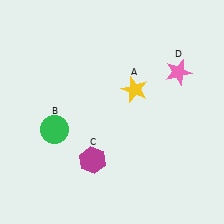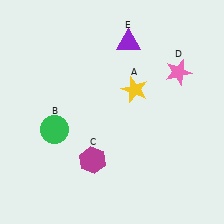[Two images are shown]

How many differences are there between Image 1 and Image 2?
There is 1 difference between the two images.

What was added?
A purple triangle (E) was added in Image 2.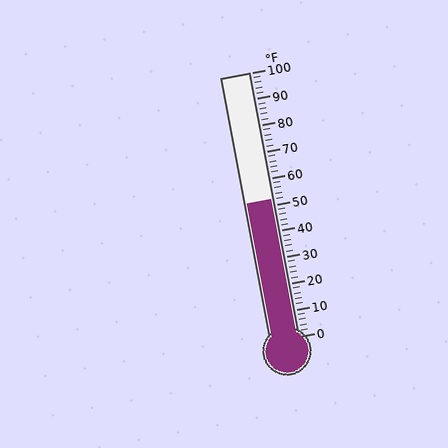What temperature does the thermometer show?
The thermometer shows approximately 52°F.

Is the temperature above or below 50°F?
The temperature is above 50°F.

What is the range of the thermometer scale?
The thermometer scale ranges from 0°F to 100°F.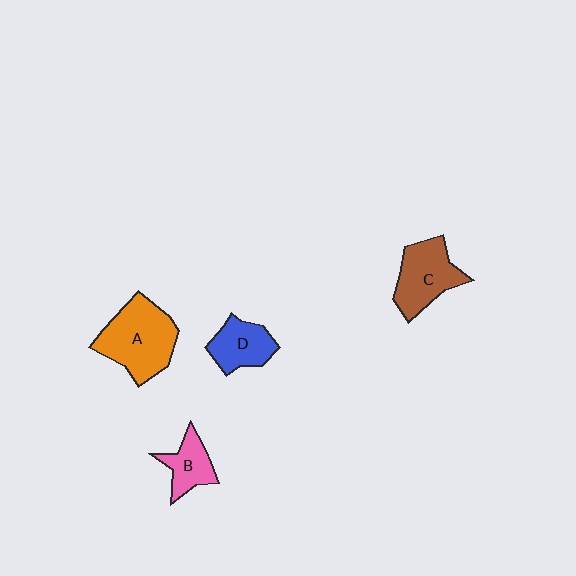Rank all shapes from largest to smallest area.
From largest to smallest: A (orange), C (brown), D (blue), B (pink).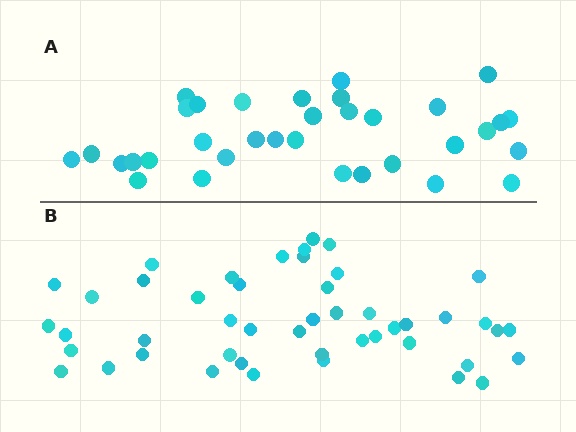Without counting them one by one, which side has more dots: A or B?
Region B (the bottom region) has more dots.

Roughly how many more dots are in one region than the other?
Region B has approximately 15 more dots than region A.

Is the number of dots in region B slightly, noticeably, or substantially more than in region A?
Region B has noticeably more, but not dramatically so. The ratio is roughly 1.4 to 1.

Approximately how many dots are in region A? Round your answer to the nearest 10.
About 30 dots. (The exact count is 34, which rounds to 30.)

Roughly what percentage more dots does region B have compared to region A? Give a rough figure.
About 40% more.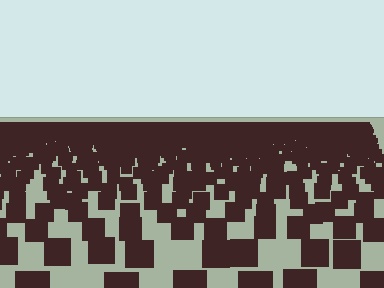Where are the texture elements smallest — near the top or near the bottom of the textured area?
Near the top.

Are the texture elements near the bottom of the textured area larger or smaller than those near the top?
Larger. Near the bottom, elements are closer to the viewer and appear at a bigger on-screen size.